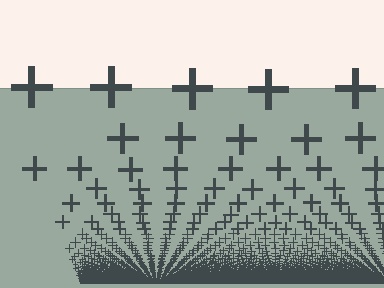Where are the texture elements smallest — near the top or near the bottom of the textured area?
Near the bottom.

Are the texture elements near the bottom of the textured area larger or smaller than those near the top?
Smaller. The gradient is inverted — elements near the bottom are smaller and denser.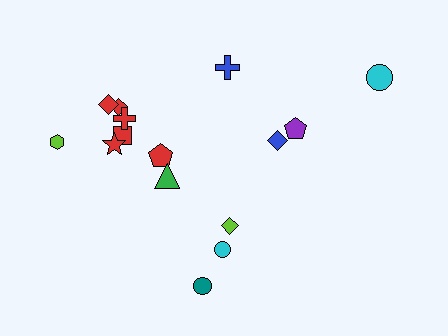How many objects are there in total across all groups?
There are 15 objects.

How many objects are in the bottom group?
There are 4 objects.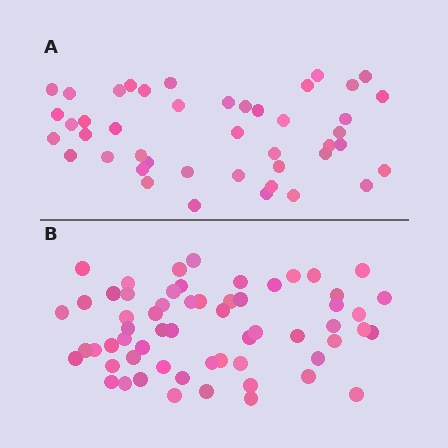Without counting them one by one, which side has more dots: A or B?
Region B (the bottom region) has more dots.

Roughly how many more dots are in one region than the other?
Region B has approximately 15 more dots than region A.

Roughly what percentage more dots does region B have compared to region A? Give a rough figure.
About 35% more.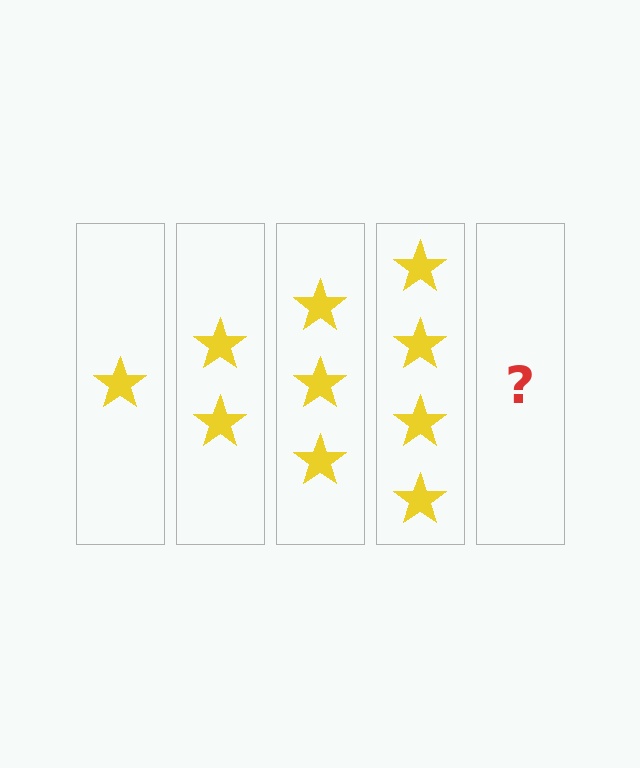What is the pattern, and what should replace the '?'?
The pattern is that each step adds one more star. The '?' should be 5 stars.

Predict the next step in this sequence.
The next step is 5 stars.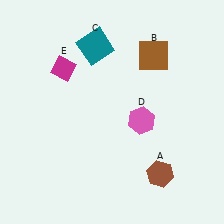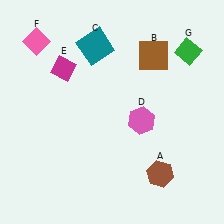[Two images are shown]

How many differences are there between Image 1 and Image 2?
There are 2 differences between the two images.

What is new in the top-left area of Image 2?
A pink diamond (F) was added in the top-left area of Image 2.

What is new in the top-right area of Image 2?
A green diamond (G) was added in the top-right area of Image 2.